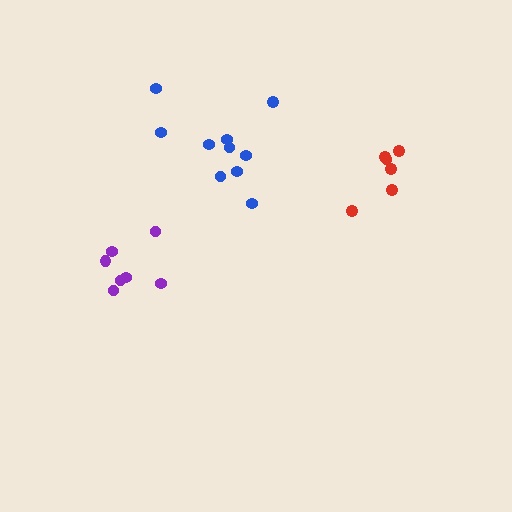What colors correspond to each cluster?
The clusters are colored: purple, blue, red.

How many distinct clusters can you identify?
There are 3 distinct clusters.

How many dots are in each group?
Group 1: 7 dots, Group 2: 10 dots, Group 3: 6 dots (23 total).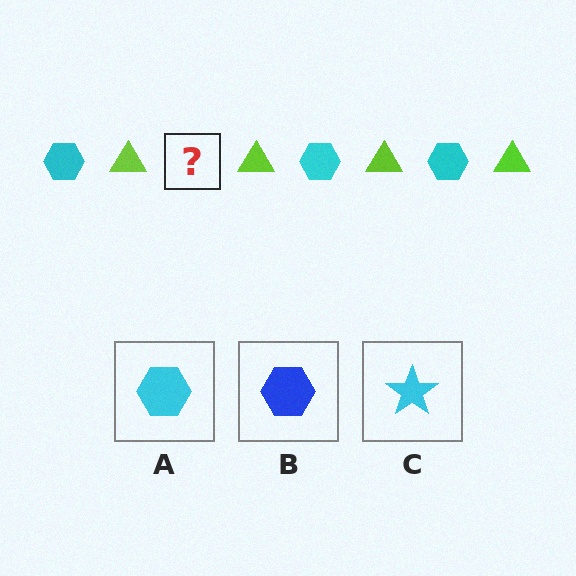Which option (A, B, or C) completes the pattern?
A.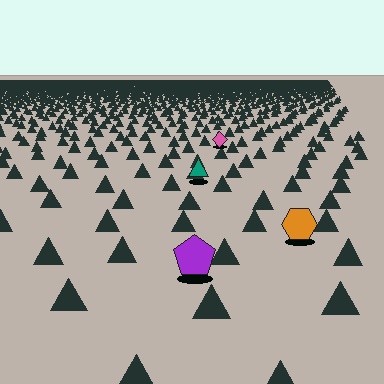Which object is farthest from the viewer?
The pink diamond is farthest from the viewer. It appears smaller and the ground texture around it is denser.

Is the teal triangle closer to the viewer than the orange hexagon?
No. The orange hexagon is closer — you can tell from the texture gradient: the ground texture is coarser near it.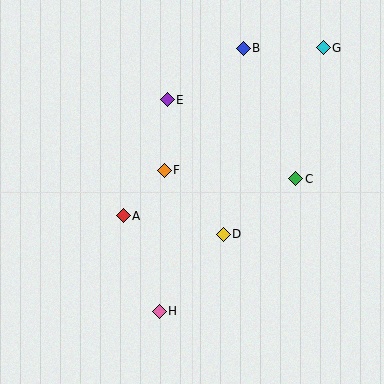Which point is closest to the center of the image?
Point F at (164, 170) is closest to the center.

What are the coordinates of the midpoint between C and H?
The midpoint between C and H is at (228, 245).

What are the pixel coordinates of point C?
Point C is at (296, 179).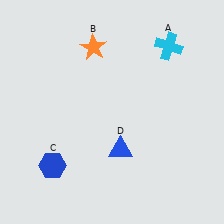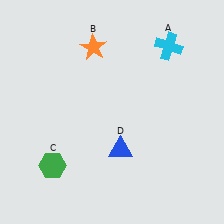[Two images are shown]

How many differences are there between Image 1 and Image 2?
There is 1 difference between the two images.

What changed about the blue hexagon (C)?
In Image 1, C is blue. In Image 2, it changed to green.